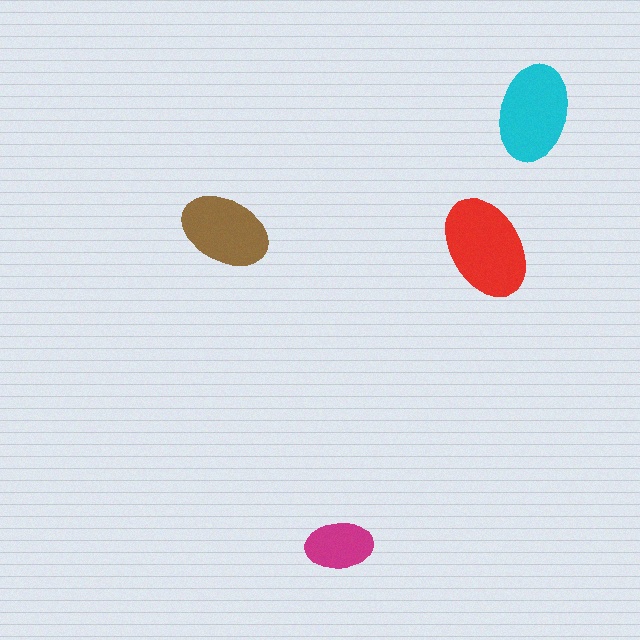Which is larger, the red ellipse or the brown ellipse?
The red one.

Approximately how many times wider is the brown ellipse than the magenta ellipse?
About 1.5 times wider.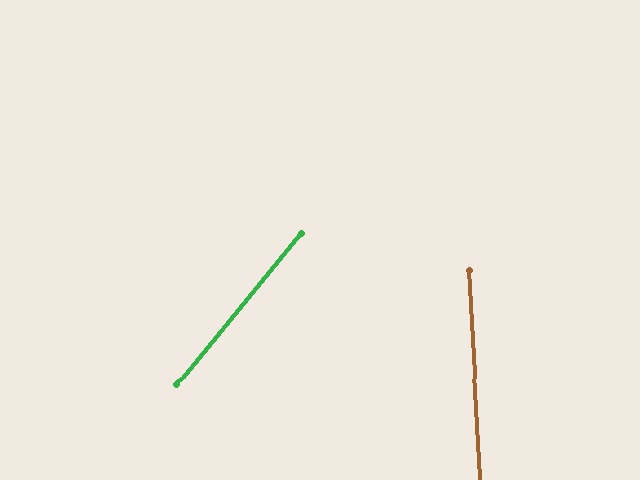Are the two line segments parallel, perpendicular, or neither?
Neither parallel nor perpendicular — they differ by about 42°.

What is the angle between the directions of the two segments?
Approximately 42 degrees.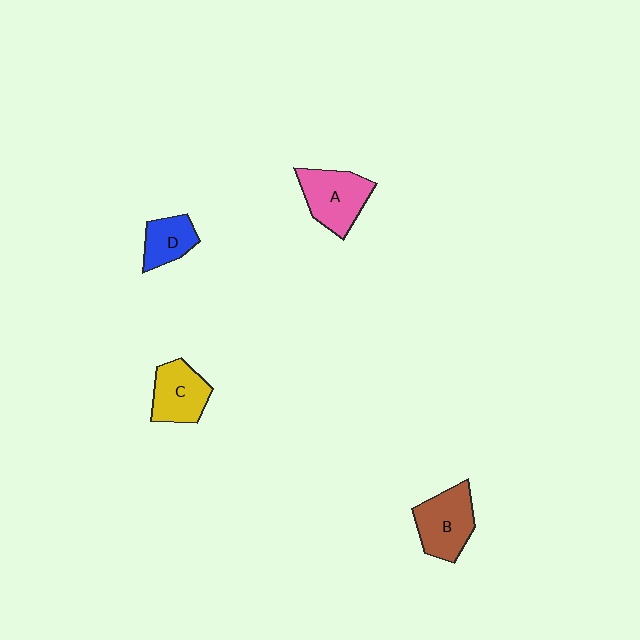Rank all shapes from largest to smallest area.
From largest to smallest: A (pink), B (brown), C (yellow), D (blue).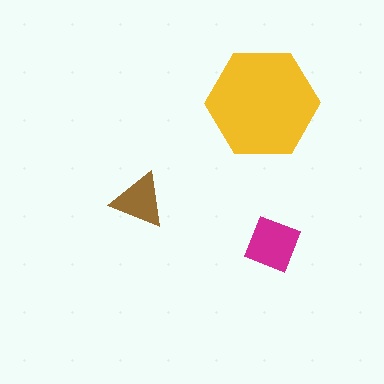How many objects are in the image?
There are 3 objects in the image.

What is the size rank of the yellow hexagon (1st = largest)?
1st.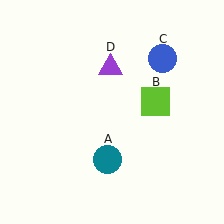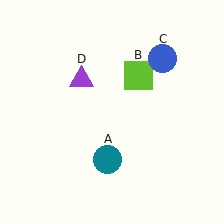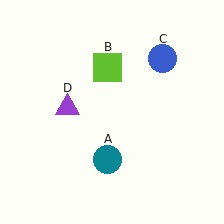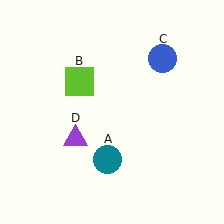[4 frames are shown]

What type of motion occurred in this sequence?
The lime square (object B), purple triangle (object D) rotated counterclockwise around the center of the scene.